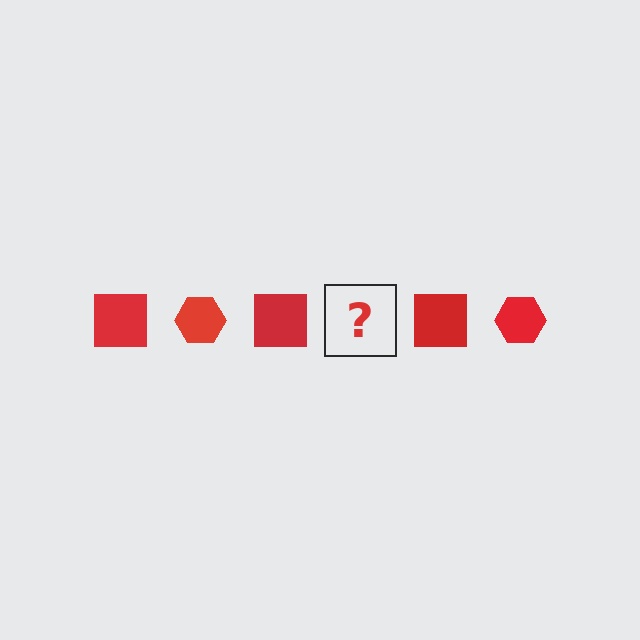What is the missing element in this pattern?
The missing element is a red hexagon.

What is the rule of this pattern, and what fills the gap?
The rule is that the pattern cycles through square, hexagon shapes in red. The gap should be filled with a red hexagon.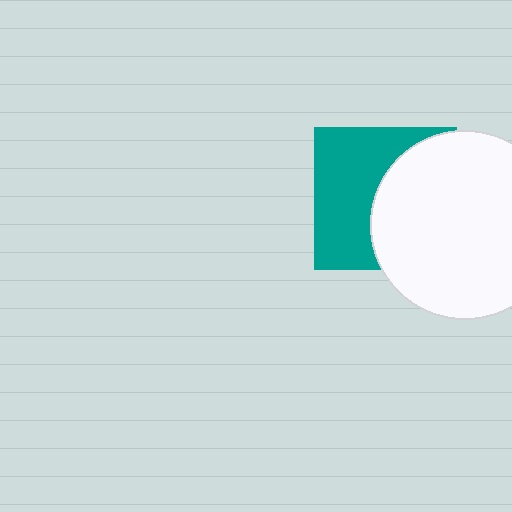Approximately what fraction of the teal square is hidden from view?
Roughly 49% of the teal square is hidden behind the white circle.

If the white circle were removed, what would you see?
You would see the complete teal square.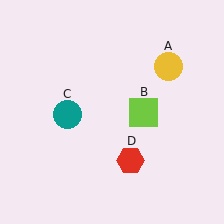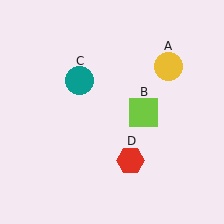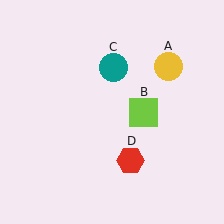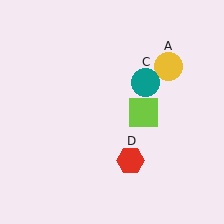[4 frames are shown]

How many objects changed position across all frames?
1 object changed position: teal circle (object C).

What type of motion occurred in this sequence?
The teal circle (object C) rotated clockwise around the center of the scene.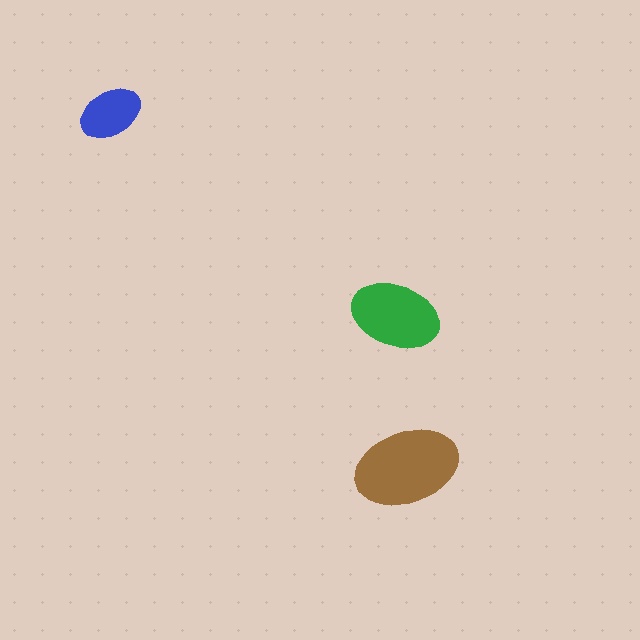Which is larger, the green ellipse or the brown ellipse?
The brown one.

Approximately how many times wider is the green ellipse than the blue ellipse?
About 1.5 times wider.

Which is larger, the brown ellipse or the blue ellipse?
The brown one.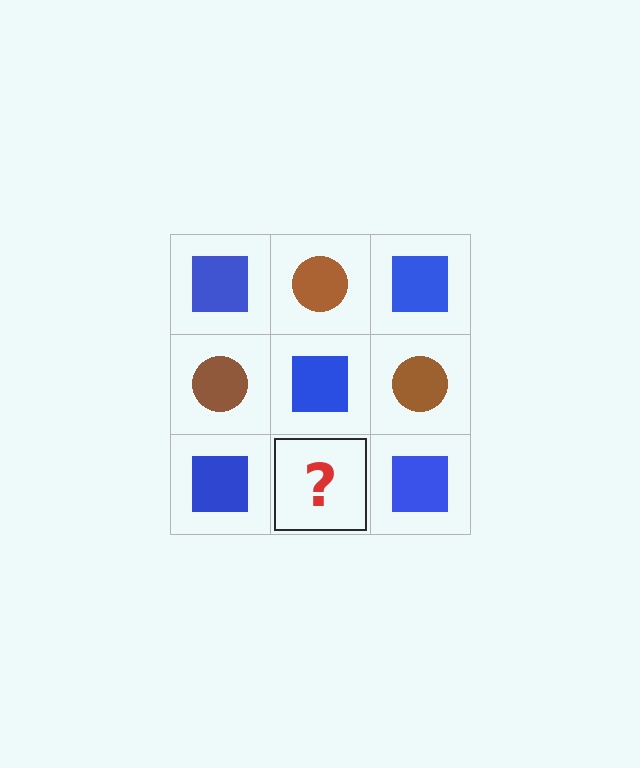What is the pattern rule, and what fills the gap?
The rule is that it alternates blue square and brown circle in a checkerboard pattern. The gap should be filled with a brown circle.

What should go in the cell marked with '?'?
The missing cell should contain a brown circle.